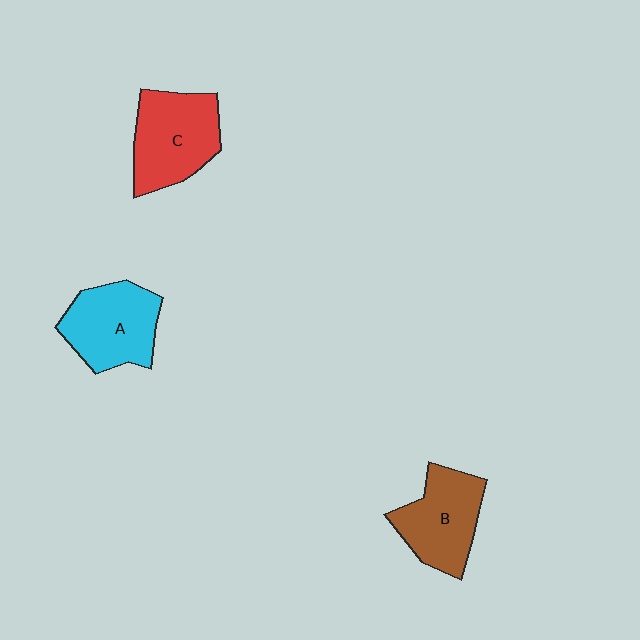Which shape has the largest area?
Shape C (red).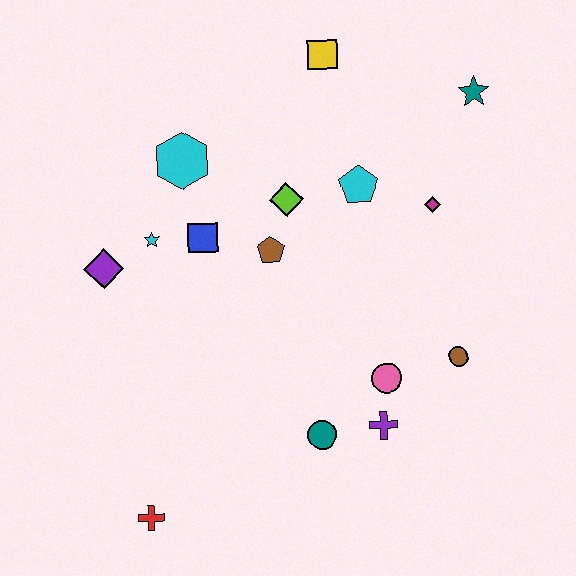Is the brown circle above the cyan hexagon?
No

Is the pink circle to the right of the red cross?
Yes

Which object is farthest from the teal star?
The red cross is farthest from the teal star.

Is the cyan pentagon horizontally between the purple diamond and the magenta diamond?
Yes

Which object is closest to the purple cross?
The pink circle is closest to the purple cross.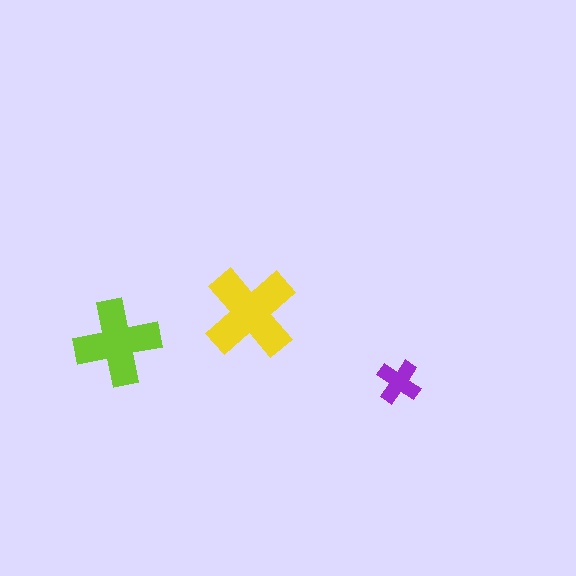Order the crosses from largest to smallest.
the yellow one, the lime one, the purple one.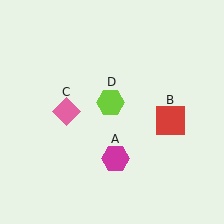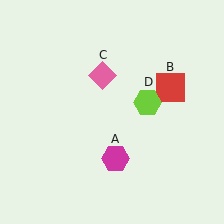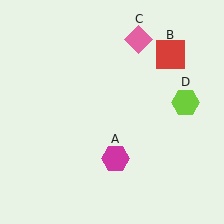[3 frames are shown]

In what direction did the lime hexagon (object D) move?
The lime hexagon (object D) moved right.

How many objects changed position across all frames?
3 objects changed position: red square (object B), pink diamond (object C), lime hexagon (object D).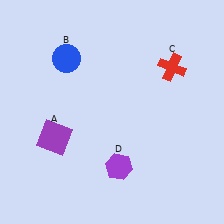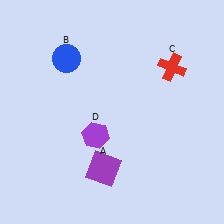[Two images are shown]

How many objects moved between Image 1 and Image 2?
2 objects moved between the two images.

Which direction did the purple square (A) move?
The purple square (A) moved right.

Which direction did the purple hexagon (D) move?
The purple hexagon (D) moved up.